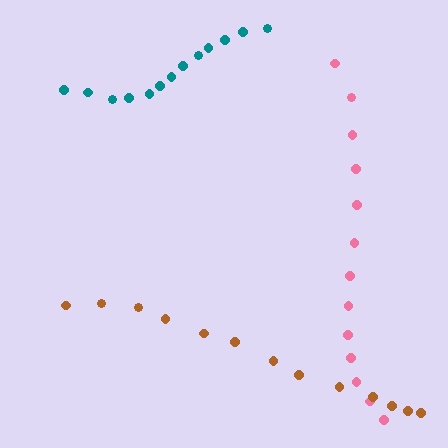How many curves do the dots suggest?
There are 3 distinct paths.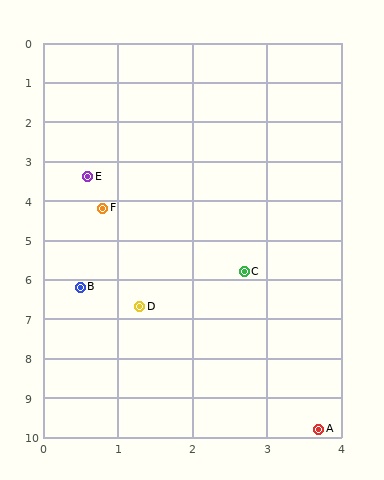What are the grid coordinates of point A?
Point A is at approximately (3.7, 9.8).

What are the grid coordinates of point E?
Point E is at approximately (0.6, 3.4).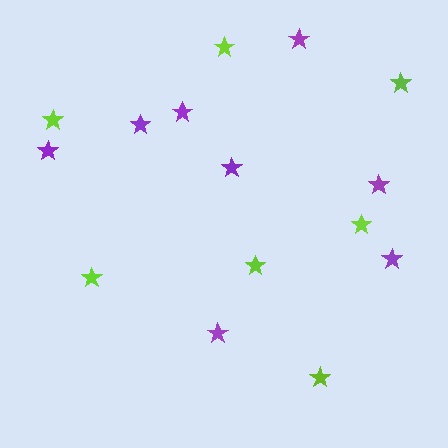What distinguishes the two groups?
There are 2 groups: one group of purple stars (8) and one group of lime stars (7).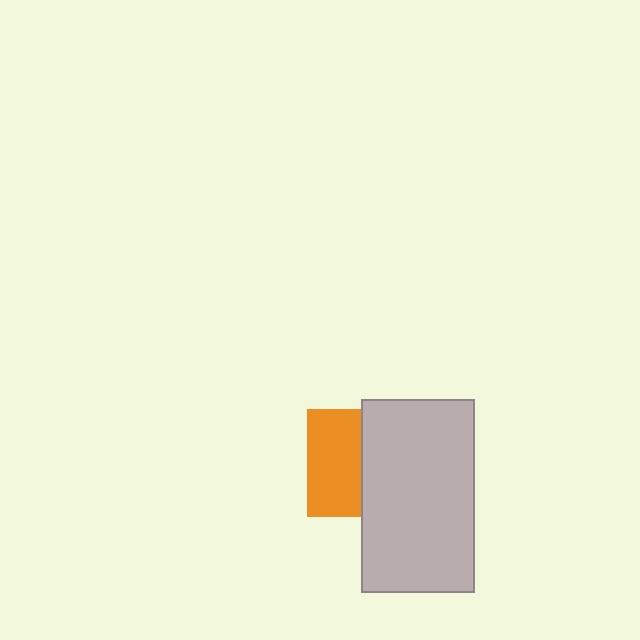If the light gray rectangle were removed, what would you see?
You would see the complete orange square.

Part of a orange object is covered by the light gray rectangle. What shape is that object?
It is a square.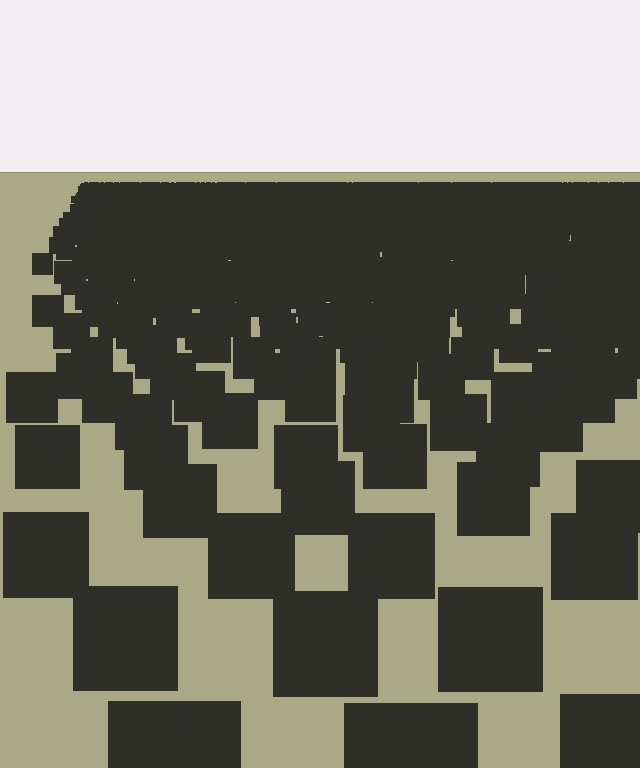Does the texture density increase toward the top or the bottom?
Density increases toward the top.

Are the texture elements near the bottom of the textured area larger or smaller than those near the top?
Larger. Near the bottom, elements are closer to the viewer and appear at a bigger on-screen size.